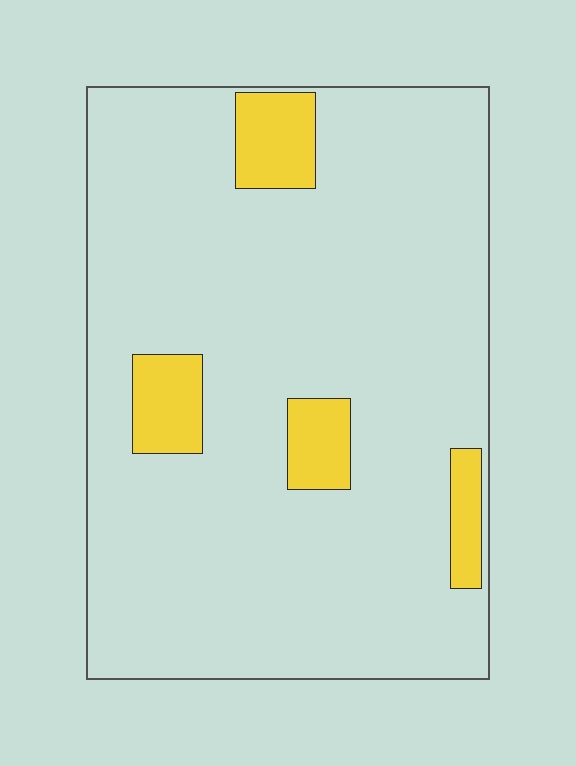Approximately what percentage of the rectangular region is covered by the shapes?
Approximately 10%.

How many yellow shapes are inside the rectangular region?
4.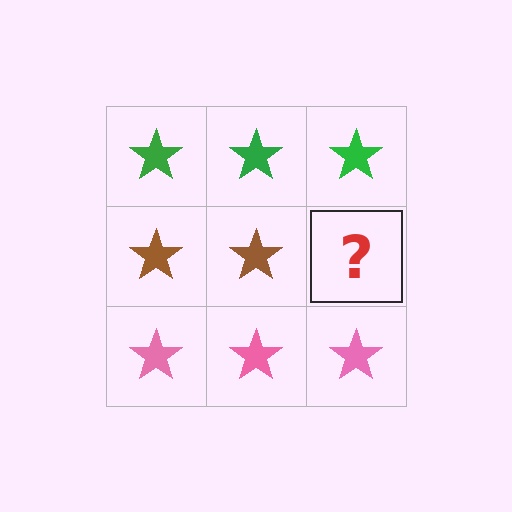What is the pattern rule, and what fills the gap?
The rule is that each row has a consistent color. The gap should be filled with a brown star.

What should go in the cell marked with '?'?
The missing cell should contain a brown star.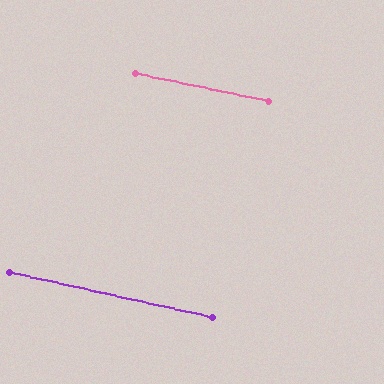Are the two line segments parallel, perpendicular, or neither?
Parallel — their directions differ by only 1.1°.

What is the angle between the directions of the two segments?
Approximately 1 degree.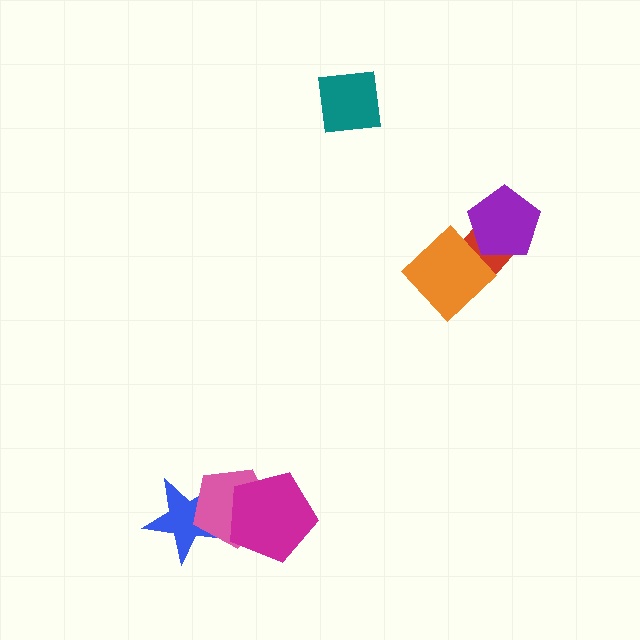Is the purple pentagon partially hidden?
No, no other shape covers it.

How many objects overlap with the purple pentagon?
2 objects overlap with the purple pentagon.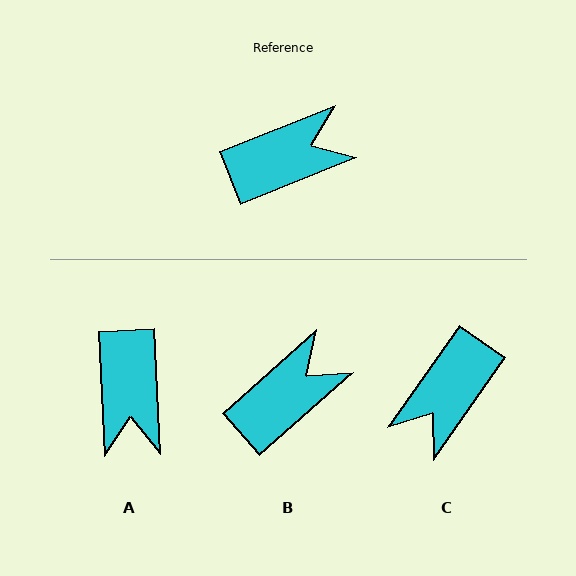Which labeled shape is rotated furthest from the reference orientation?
C, about 147 degrees away.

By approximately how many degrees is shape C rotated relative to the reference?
Approximately 147 degrees clockwise.